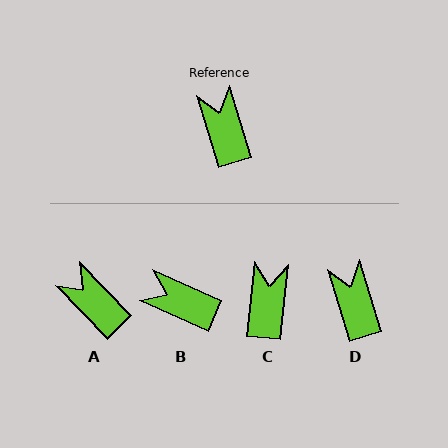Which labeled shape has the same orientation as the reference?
D.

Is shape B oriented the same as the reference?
No, it is off by about 49 degrees.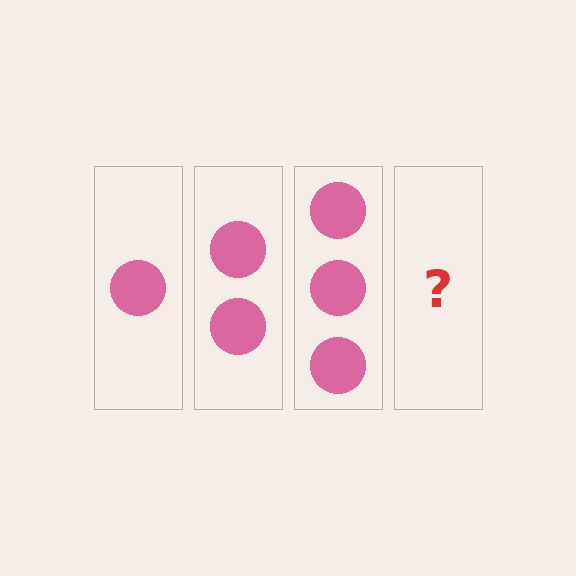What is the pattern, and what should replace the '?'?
The pattern is that each step adds one more circle. The '?' should be 4 circles.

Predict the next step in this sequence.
The next step is 4 circles.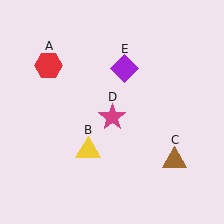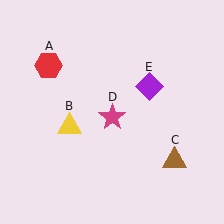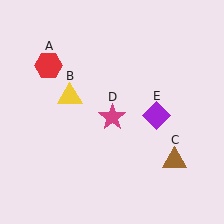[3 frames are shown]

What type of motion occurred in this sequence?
The yellow triangle (object B), purple diamond (object E) rotated clockwise around the center of the scene.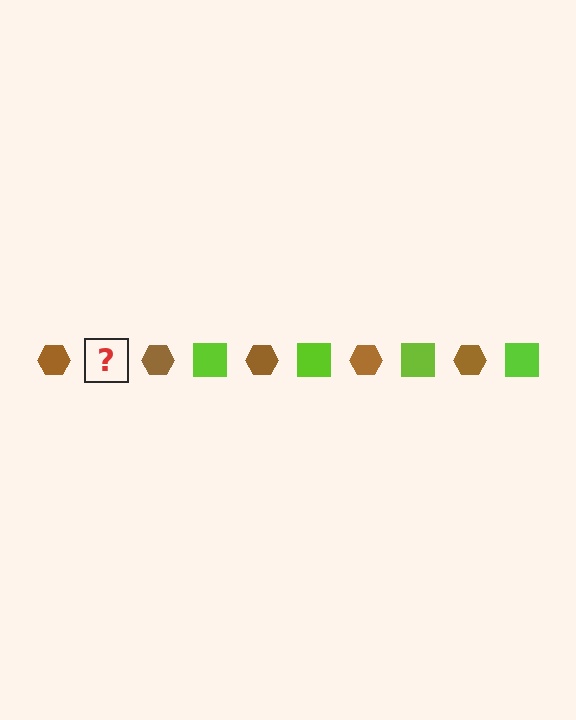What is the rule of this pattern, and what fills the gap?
The rule is that the pattern alternates between brown hexagon and lime square. The gap should be filled with a lime square.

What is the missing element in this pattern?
The missing element is a lime square.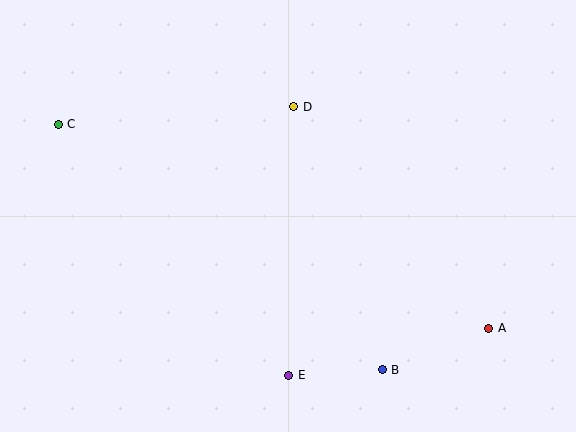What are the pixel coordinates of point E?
Point E is at (289, 375).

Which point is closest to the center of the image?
Point D at (294, 107) is closest to the center.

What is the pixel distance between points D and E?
The distance between D and E is 268 pixels.